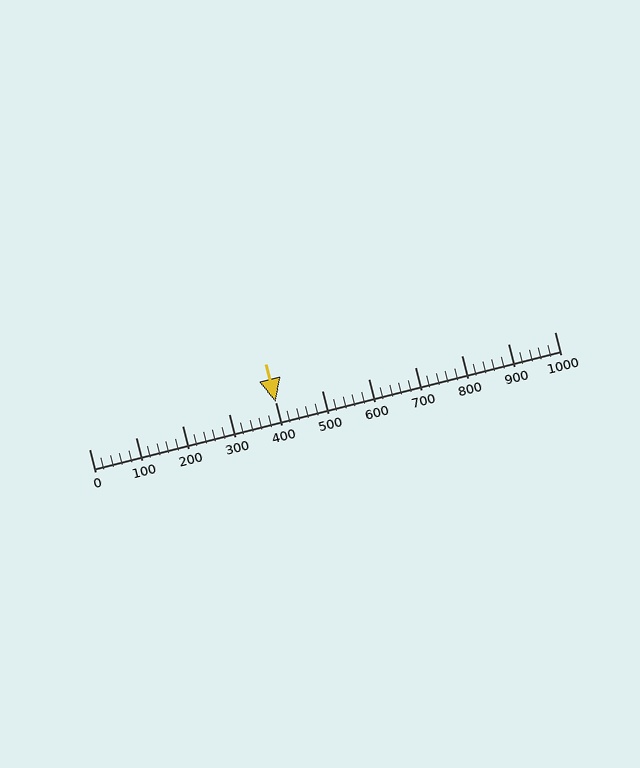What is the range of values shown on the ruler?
The ruler shows values from 0 to 1000.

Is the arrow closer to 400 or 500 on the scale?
The arrow is closer to 400.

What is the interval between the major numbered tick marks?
The major tick marks are spaced 100 units apart.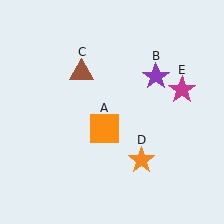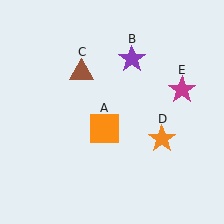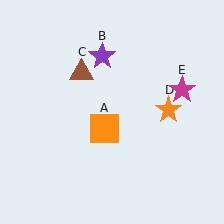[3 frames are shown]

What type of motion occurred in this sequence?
The purple star (object B), orange star (object D) rotated counterclockwise around the center of the scene.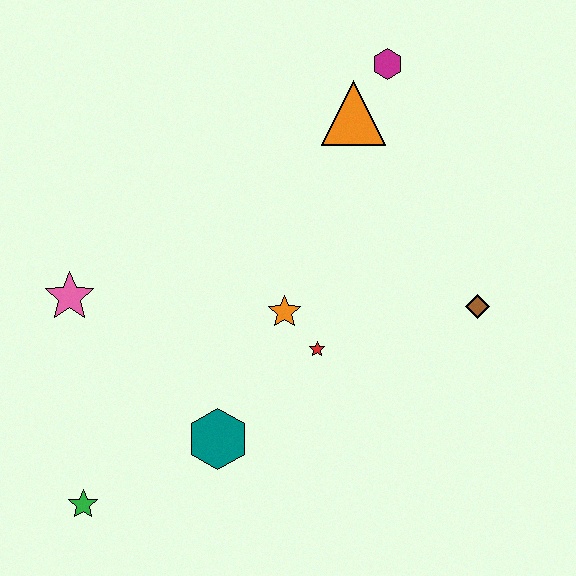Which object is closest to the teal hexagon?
The red star is closest to the teal hexagon.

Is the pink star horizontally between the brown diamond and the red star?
No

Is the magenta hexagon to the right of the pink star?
Yes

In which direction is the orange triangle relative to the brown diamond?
The orange triangle is above the brown diamond.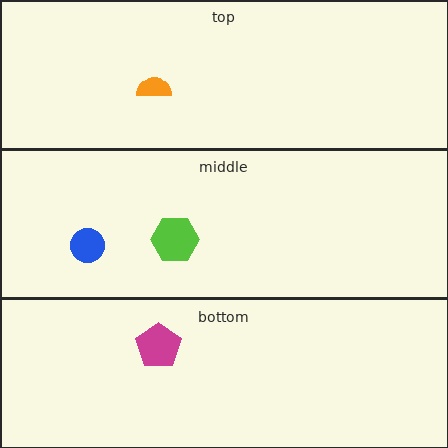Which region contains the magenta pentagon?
The bottom region.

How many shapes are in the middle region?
2.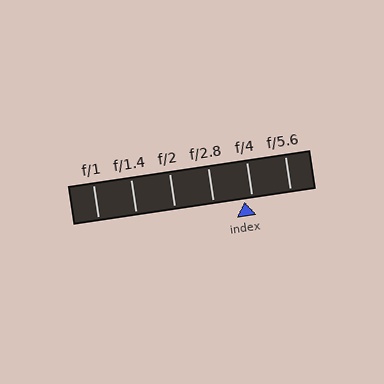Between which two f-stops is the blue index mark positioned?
The index mark is between f/2.8 and f/4.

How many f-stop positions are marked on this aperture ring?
There are 6 f-stop positions marked.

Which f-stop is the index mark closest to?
The index mark is closest to f/4.